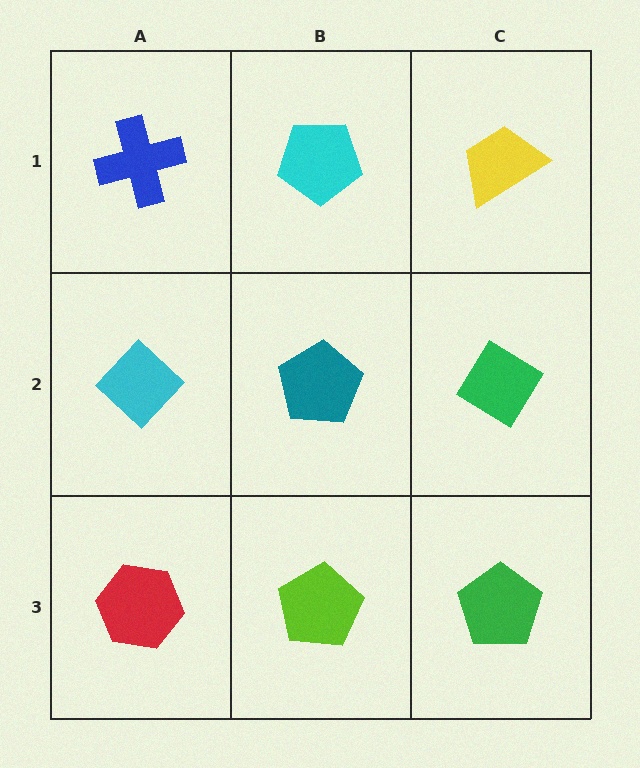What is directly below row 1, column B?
A teal pentagon.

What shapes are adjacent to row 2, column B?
A cyan pentagon (row 1, column B), a lime pentagon (row 3, column B), a cyan diamond (row 2, column A), a green diamond (row 2, column C).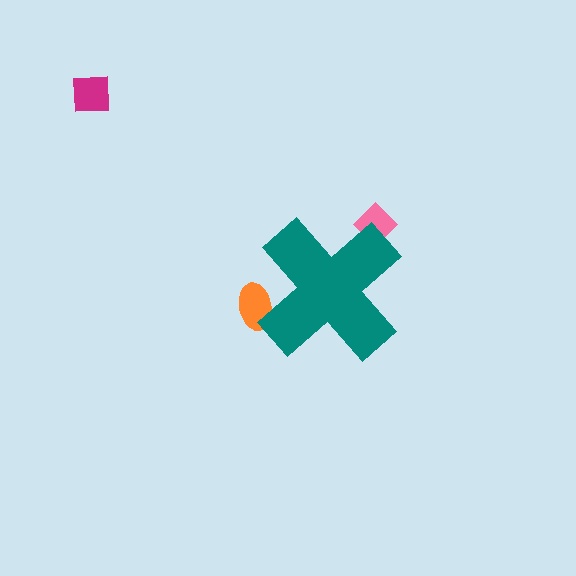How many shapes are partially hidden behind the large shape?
2 shapes are partially hidden.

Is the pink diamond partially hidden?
Yes, the pink diamond is partially hidden behind the teal cross.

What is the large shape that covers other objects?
A teal cross.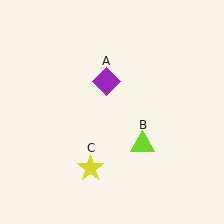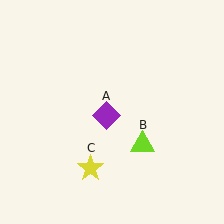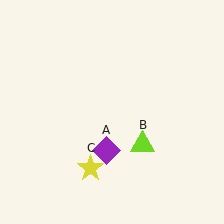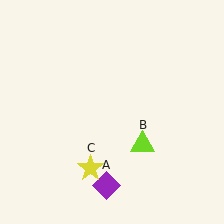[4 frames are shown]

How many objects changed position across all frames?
1 object changed position: purple diamond (object A).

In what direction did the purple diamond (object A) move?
The purple diamond (object A) moved down.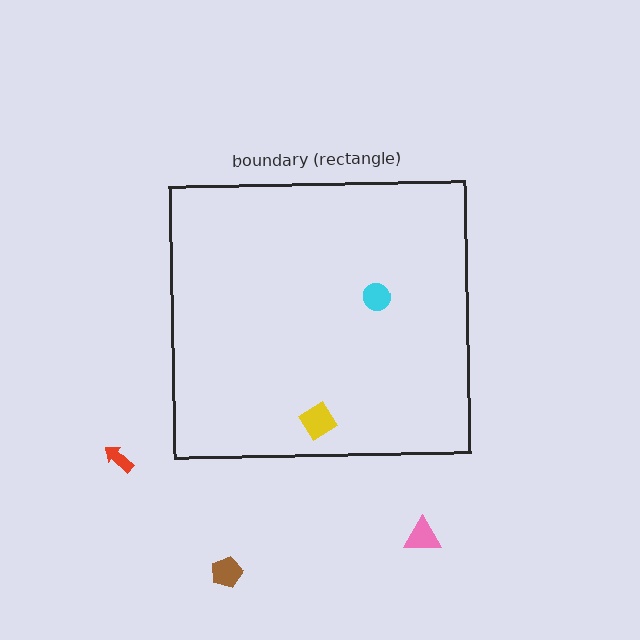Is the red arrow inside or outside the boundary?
Outside.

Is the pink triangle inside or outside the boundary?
Outside.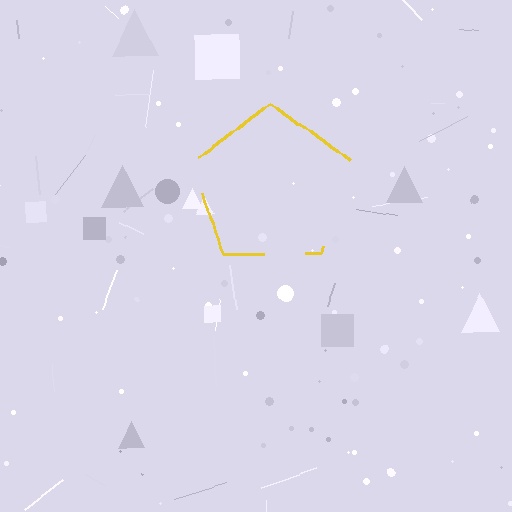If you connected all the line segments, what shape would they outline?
They would outline a pentagon.